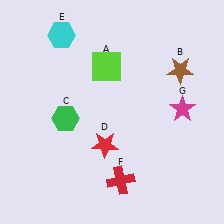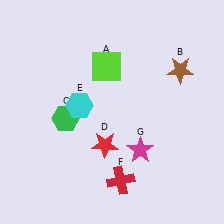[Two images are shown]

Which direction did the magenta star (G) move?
The magenta star (G) moved left.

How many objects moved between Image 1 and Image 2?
2 objects moved between the two images.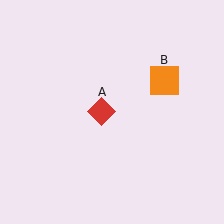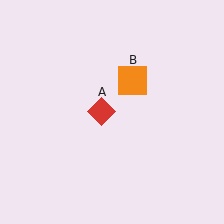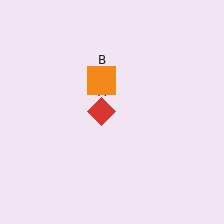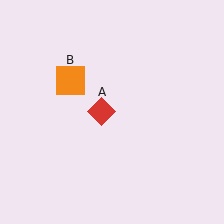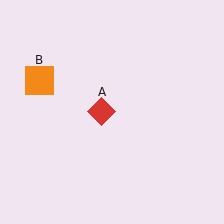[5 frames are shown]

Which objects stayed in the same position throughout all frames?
Red diamond (object A) remained stationary.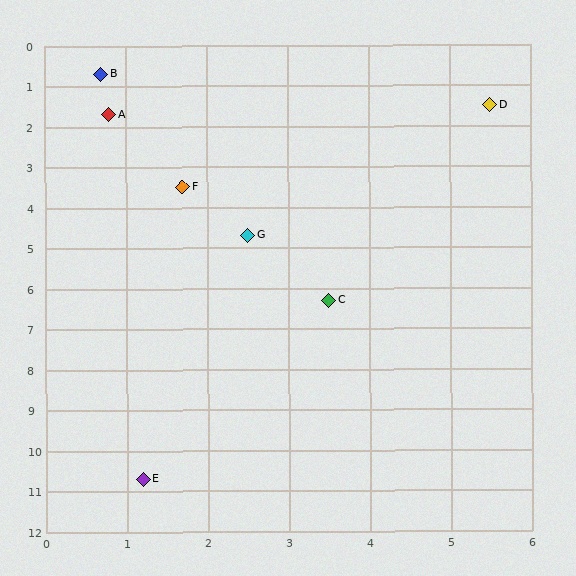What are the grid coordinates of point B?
Point B is at approximately (0.7, 0.7).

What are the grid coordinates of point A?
Point A is at approximately (0.8, 1.7).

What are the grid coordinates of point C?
Point C is at approximately (3.5, 6.3).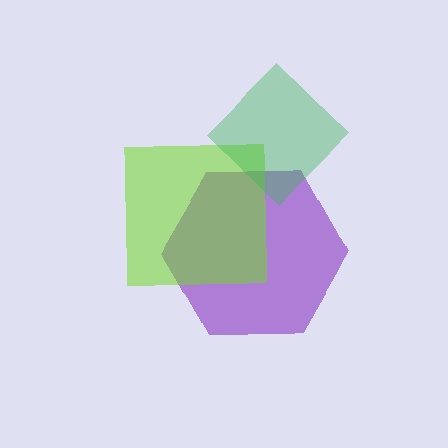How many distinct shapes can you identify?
There are 3 distinct shapes: a purple hexagon, a lime square, a green diamond.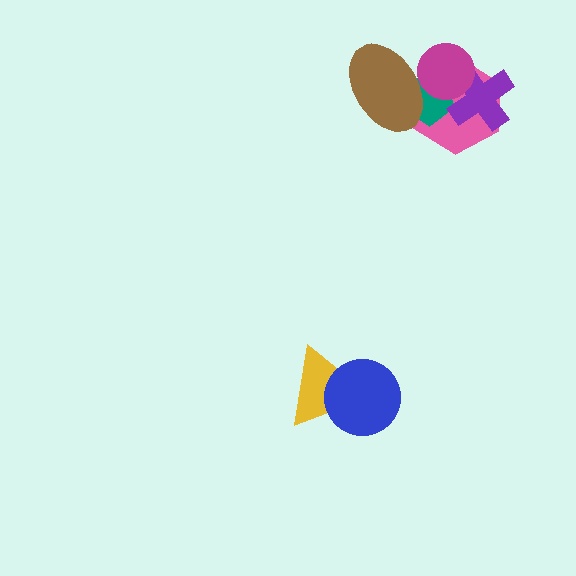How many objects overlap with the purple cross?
3 objects overlap with the purple cross.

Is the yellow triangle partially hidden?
Yes, it is partially covered by another shape.